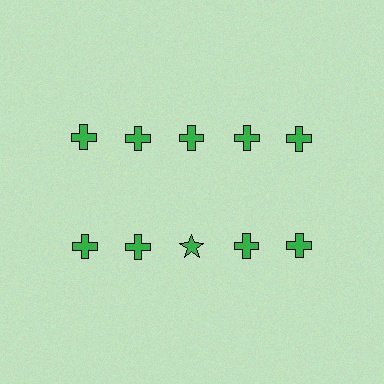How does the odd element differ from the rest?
It has a different shape: star instead of cross.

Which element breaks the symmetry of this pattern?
The green star in the second row, center column breaks the symmetry. All other shapes are green crosses.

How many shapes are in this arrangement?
There are 10 shapes arranged in a grid pattern.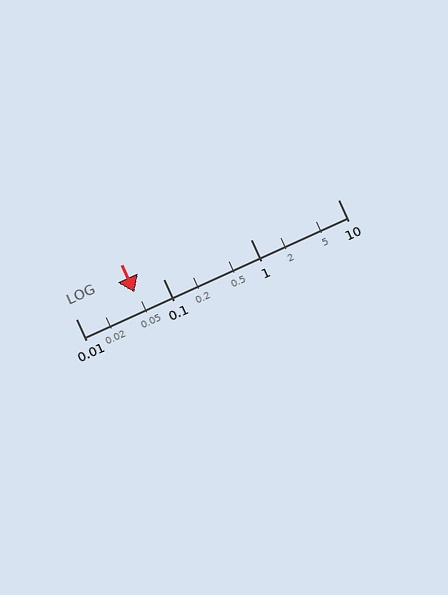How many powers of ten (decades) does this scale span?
The scale spans 3 decades, from 0.01 to 10.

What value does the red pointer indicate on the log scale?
The pointer indicates approximately 0.047.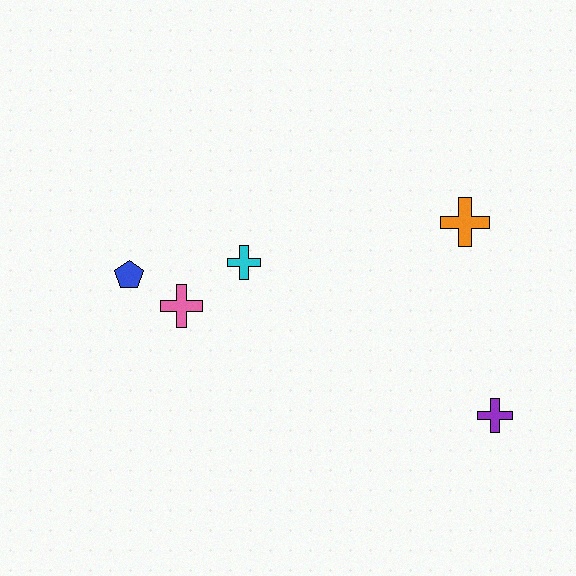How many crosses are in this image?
There are 4 crosses.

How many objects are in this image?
There are 5 objects.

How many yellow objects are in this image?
There are no yellow objects.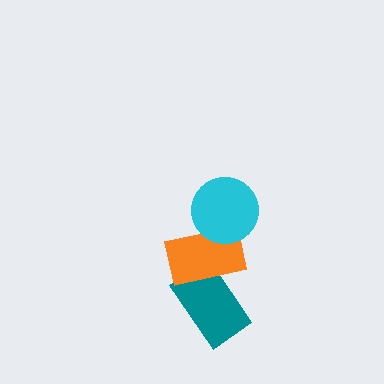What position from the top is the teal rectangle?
The teal rectangle is 3rd from the top.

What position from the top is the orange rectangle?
The orange rectangle is 2nd from the top.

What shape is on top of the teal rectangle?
The orange rectangle is on top of the teal rectangle.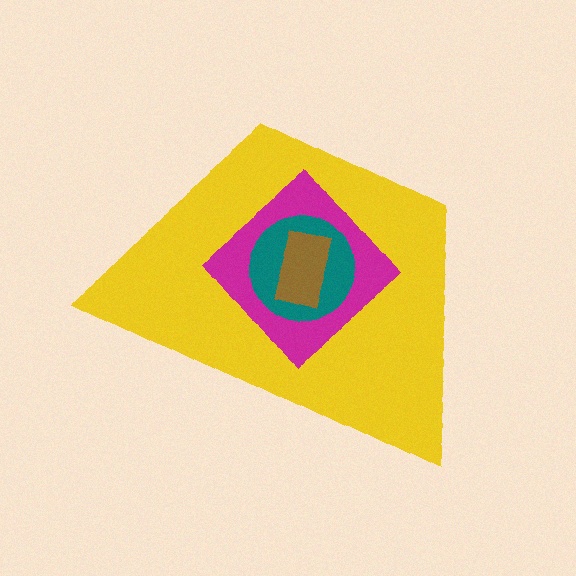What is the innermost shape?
The brown rectangle.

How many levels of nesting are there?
4.